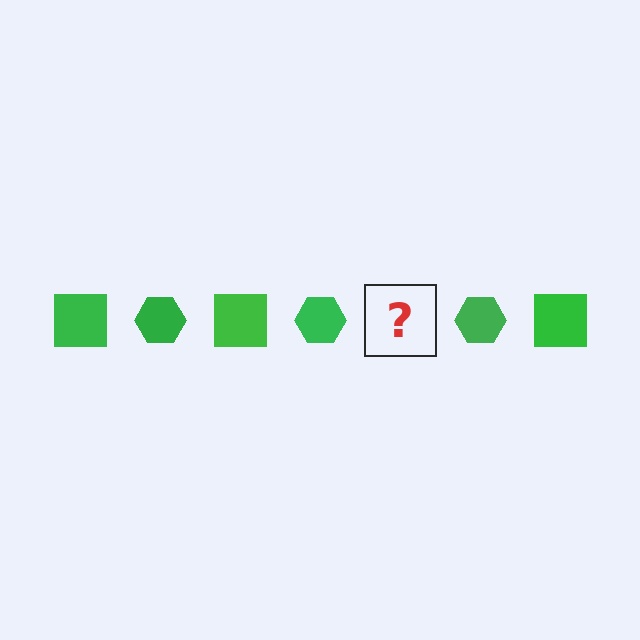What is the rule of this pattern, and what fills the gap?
The rule is that the pattern cycles through square, hexagon shapes in green. The gap should be filled with a green square.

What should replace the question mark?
The question mark should be replaced with a green square.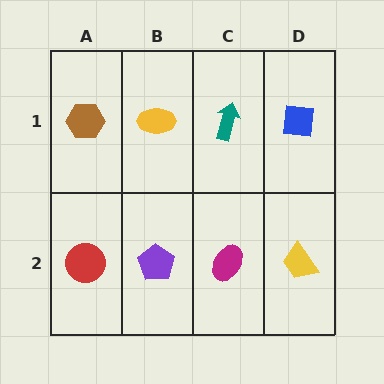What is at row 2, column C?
A magenta ellipse.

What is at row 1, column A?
A brown hexagon.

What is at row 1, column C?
A teal arrow.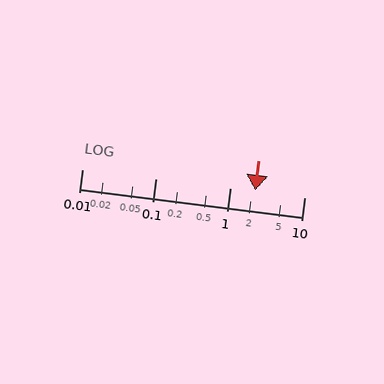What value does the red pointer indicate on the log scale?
The pointer indicates approximately 2.2.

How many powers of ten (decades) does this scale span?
The scale spans 3 decades, from 0.01 to 10.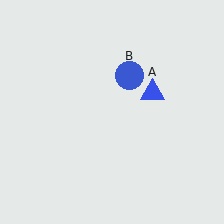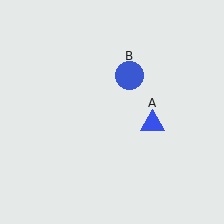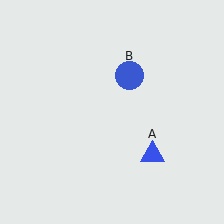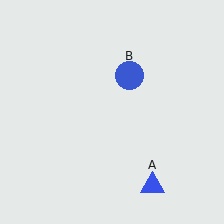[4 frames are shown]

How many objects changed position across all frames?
1 object changed position: blue triangle (object A).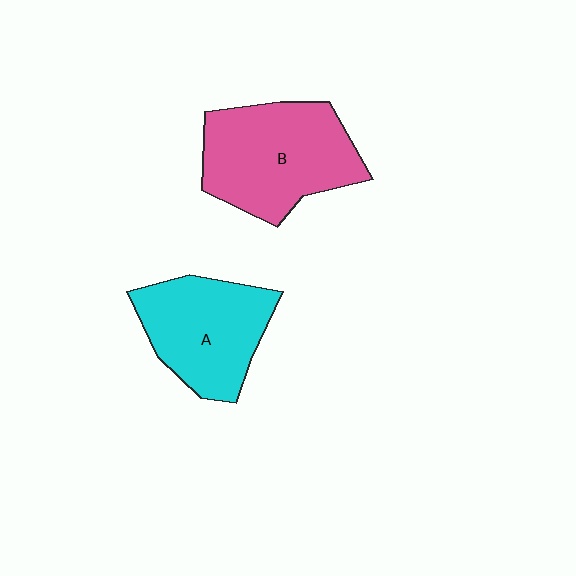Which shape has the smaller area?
Shape A (cyan).